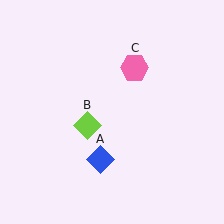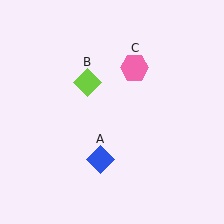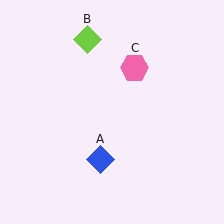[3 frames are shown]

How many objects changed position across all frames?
1 object changed position: lime diamond (object B).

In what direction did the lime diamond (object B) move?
The lime diamond (object B) moved up.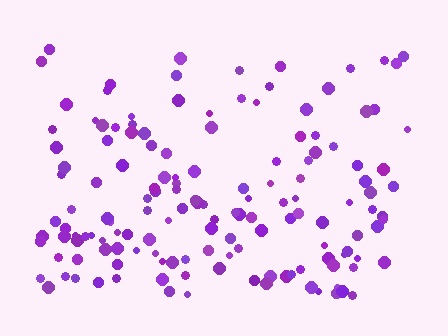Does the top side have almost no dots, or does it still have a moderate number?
Still a moderate number, just noticeably fewer than the bottom.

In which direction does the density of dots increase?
From top to bottom, with the bottom side densest.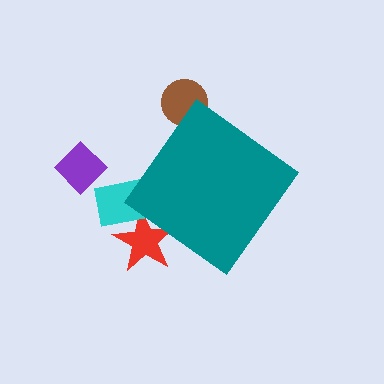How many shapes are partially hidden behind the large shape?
3 shapes are partially hidden.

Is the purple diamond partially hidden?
No, the purple diamond is fully visible.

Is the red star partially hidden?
Yes, the red star is partially hidden behind the teal diamond.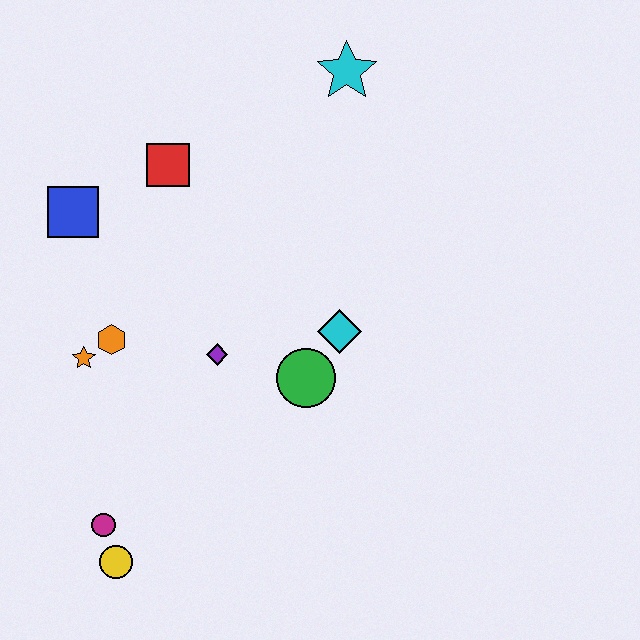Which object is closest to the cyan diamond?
The green circle is closest to the cyan diamond.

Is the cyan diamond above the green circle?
Yes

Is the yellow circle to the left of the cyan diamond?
Yes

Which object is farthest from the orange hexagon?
The cyan star is farthest from the orange hexagon.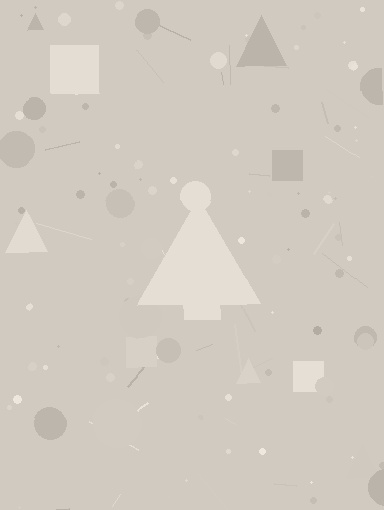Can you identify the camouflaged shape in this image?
The camouflaged shape is a triangle.